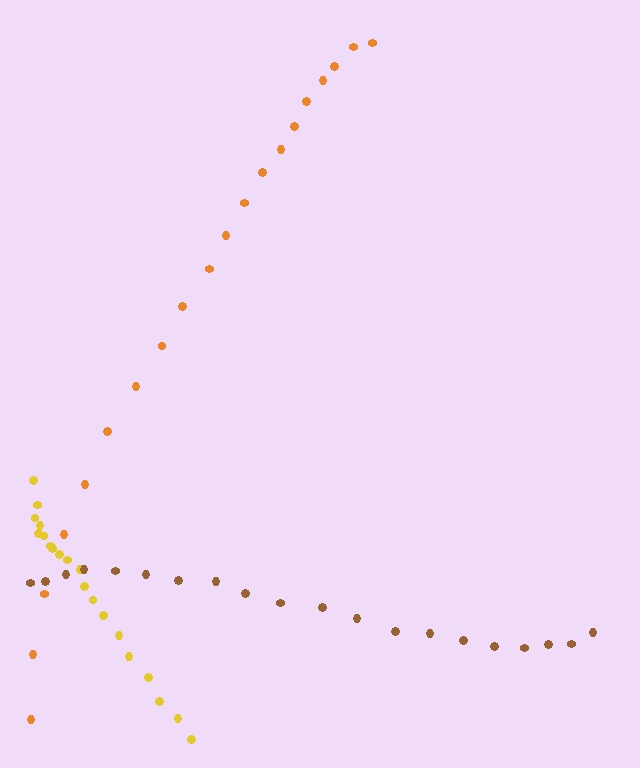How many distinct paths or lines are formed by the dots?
There are 3 distinct paths.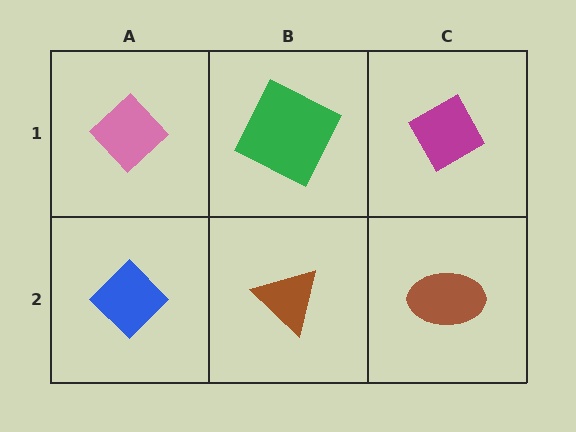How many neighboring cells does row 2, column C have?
2.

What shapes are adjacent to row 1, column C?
A brown ellipse (row 2, column C), a green square (row 1, column B).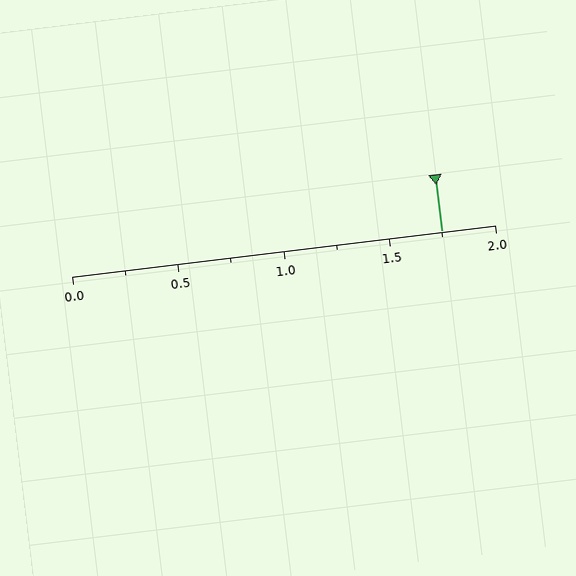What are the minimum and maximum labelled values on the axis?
The axis runs from 0.0 to 2.0.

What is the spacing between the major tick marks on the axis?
The major ticks are spaced 0.5 apart.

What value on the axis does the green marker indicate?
The marker indicates approximately 1.75.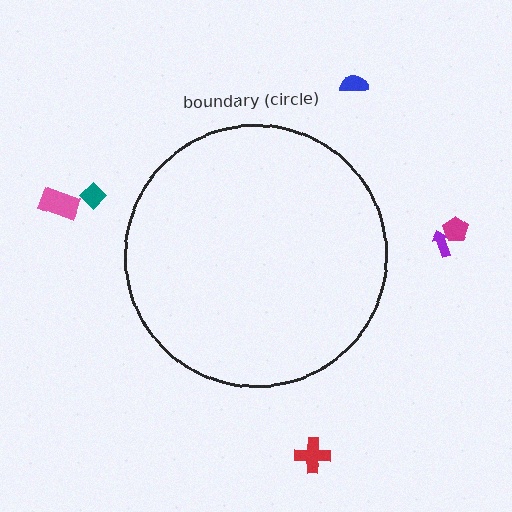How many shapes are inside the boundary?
0 inside, 6 outside.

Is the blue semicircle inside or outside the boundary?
Outside.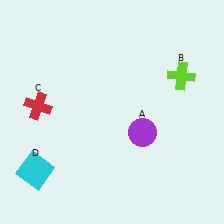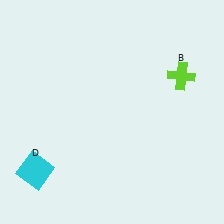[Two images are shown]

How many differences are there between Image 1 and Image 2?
There are 2 differences between the two images.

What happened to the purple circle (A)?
The purple circle (A) was removed in Image 2. It was in the bottom-right area of Image 1.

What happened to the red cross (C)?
The red cross (C) was removed in Image 2. It was in the top-left area of Image 1.